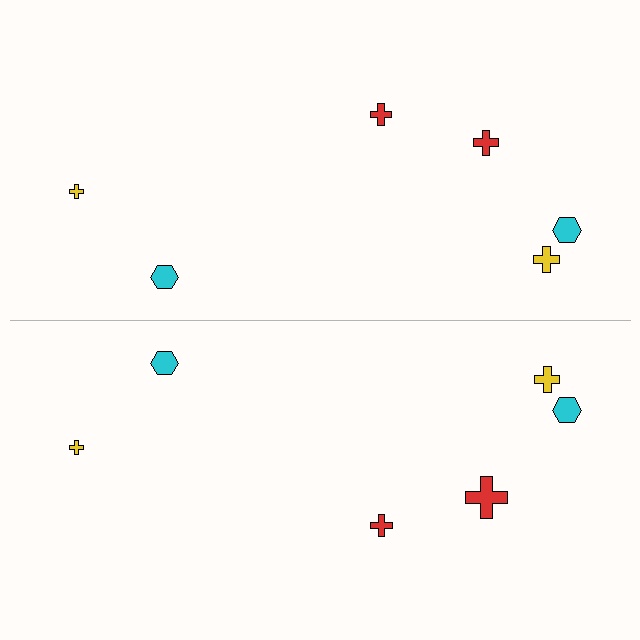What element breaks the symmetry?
The red cross on the bottom side has a different size than its mirror counterpart.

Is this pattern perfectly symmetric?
No, the pattern is not perfectly symmetric. The red cross on the bottom side has a different size than its mirror counterpart.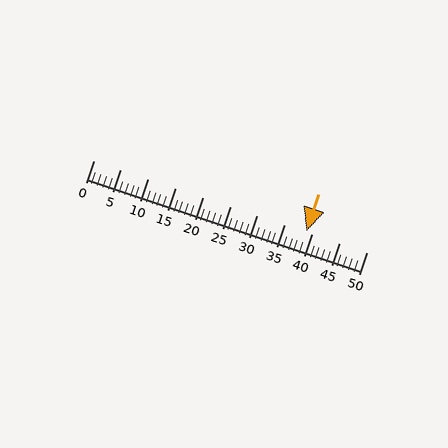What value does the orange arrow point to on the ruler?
The orange arrow points to approximately 39.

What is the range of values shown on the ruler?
The ruler shows values from 0 to 50.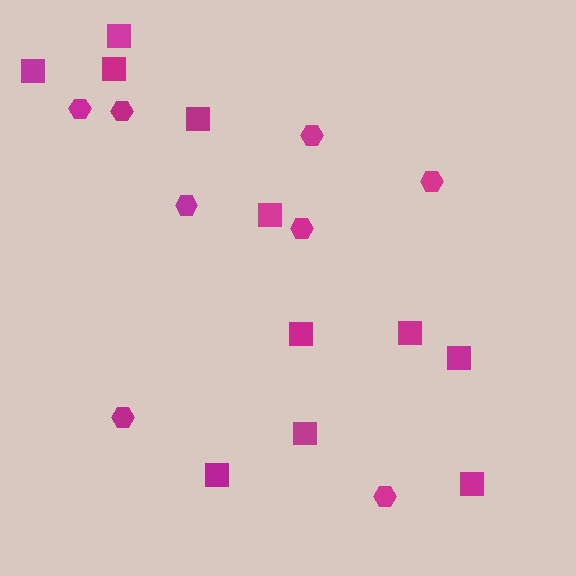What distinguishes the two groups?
There are 2 groups: one group of squares (11) and one group of hexagons (8).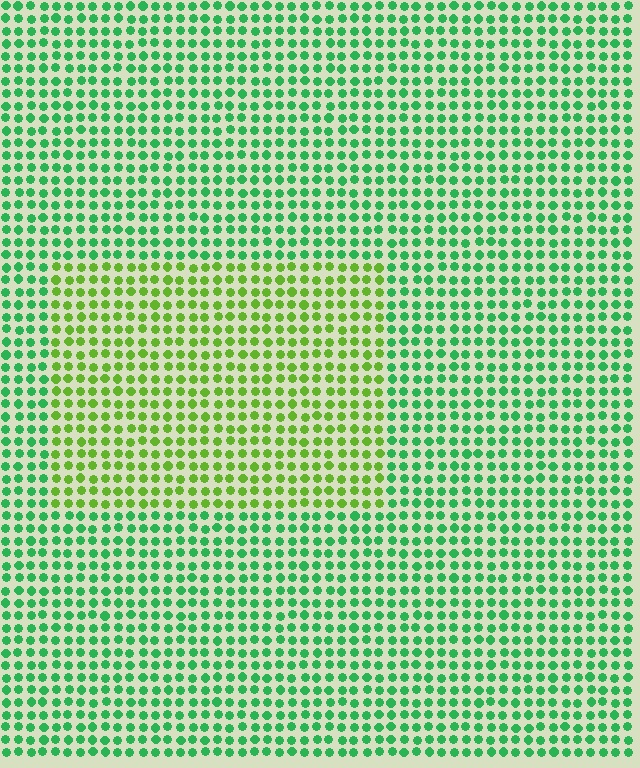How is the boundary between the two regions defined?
The boundary is defined purely by a slight shift in hue (about 41 degrees). Spacing, size, and orientation are identical on both sides.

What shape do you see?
I see a rectangle.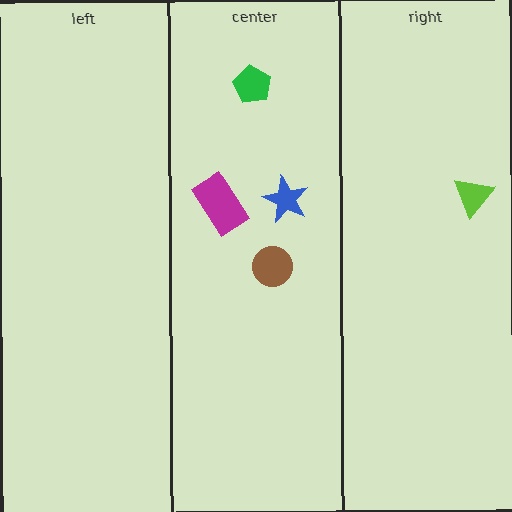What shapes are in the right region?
The lime triangle.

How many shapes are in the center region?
4.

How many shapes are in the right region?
1.